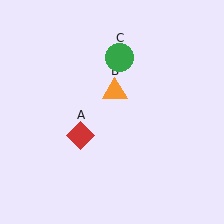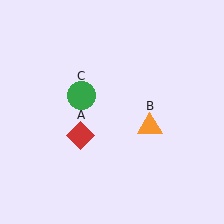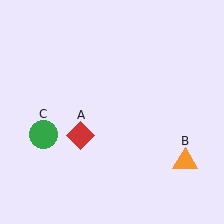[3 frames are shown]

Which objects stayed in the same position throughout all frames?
Red diamond (object A) remained stationary.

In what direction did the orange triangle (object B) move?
The orange triangle (object B) moved down and to the right.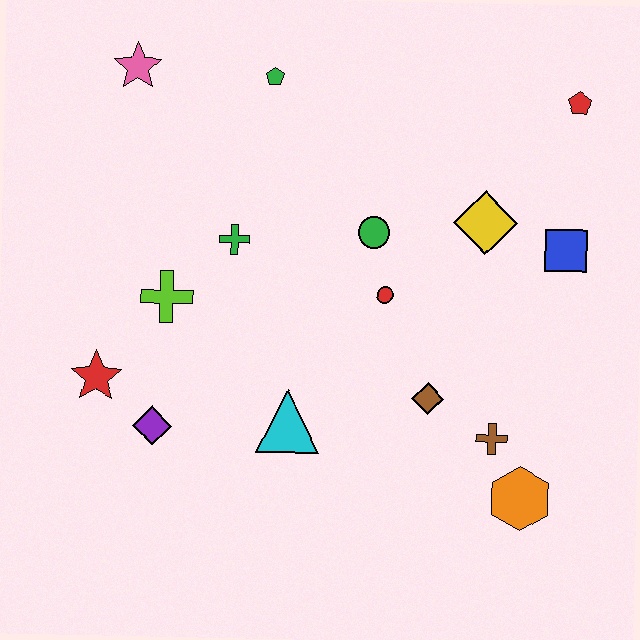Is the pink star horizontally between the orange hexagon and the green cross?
No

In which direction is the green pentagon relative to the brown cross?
The green pentagon is above the brown cross.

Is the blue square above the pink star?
No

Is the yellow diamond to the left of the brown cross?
Yes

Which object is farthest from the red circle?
The pink star is farthest from the red circle.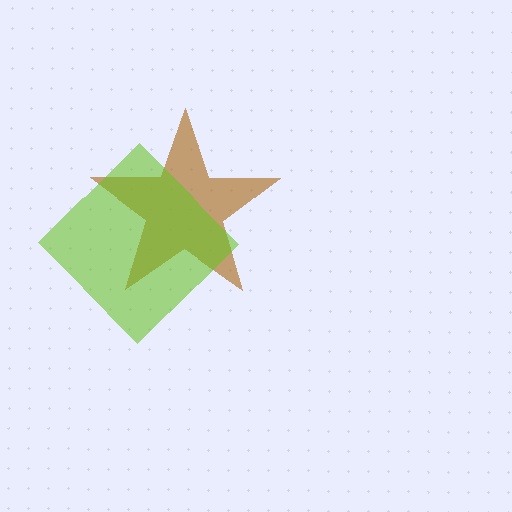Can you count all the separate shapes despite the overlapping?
Yes, there are 2 separate shapes.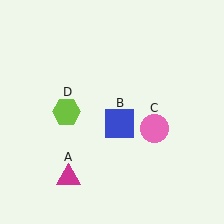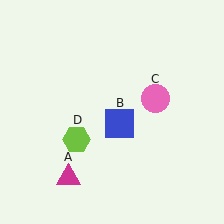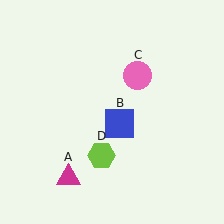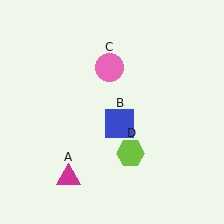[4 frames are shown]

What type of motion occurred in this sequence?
The pink circle (object C), lime hexagon (object D) rotated counterclockwise around the center of the scene.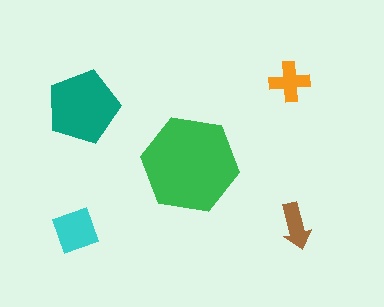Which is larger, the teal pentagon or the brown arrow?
The teal pentagon.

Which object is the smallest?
The brown arrow.